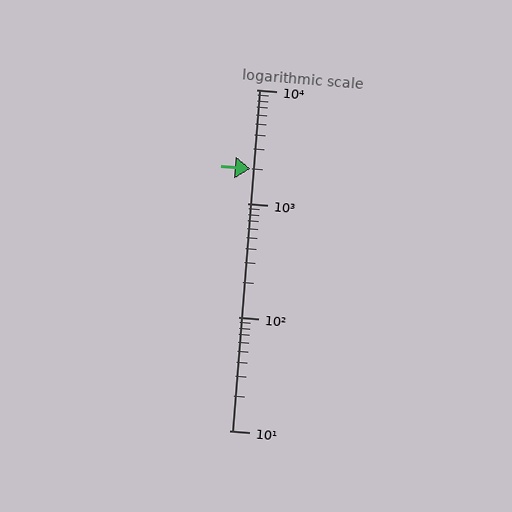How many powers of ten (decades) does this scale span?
The scale spans 3 decades, from 10 to 10000.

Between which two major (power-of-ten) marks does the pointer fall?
The pointer is between 1000 and 10000.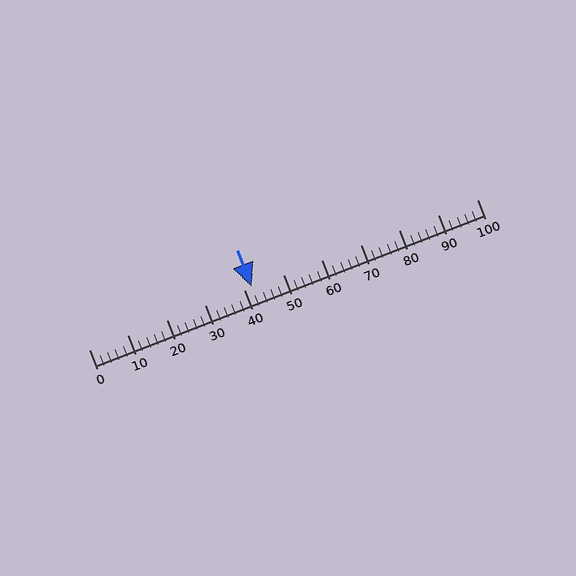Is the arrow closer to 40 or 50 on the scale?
The arrow is closer to 40.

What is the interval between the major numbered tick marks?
The major tick marks are spaced 10 units apart.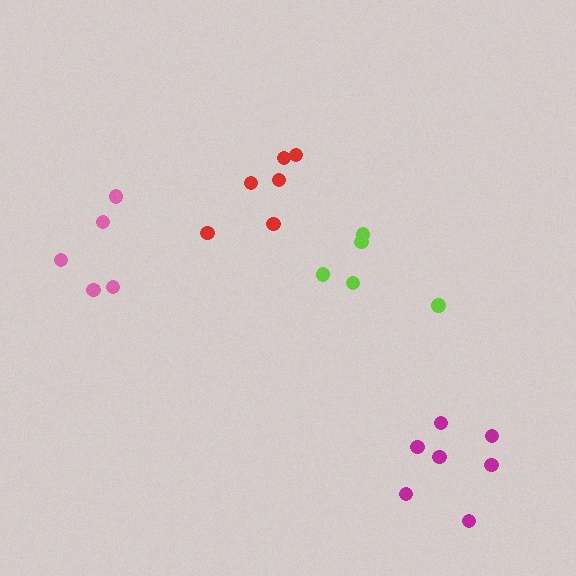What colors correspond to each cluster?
The clusters are colored: red, pink, lime, magenta.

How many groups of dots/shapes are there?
There are 4 groups.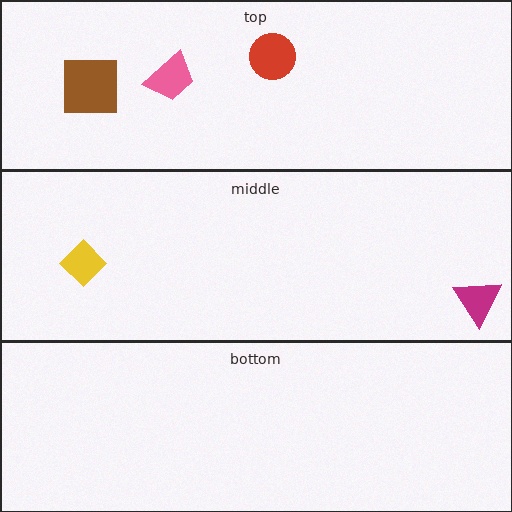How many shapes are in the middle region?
2.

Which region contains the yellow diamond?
The middle region.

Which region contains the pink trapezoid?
The top region.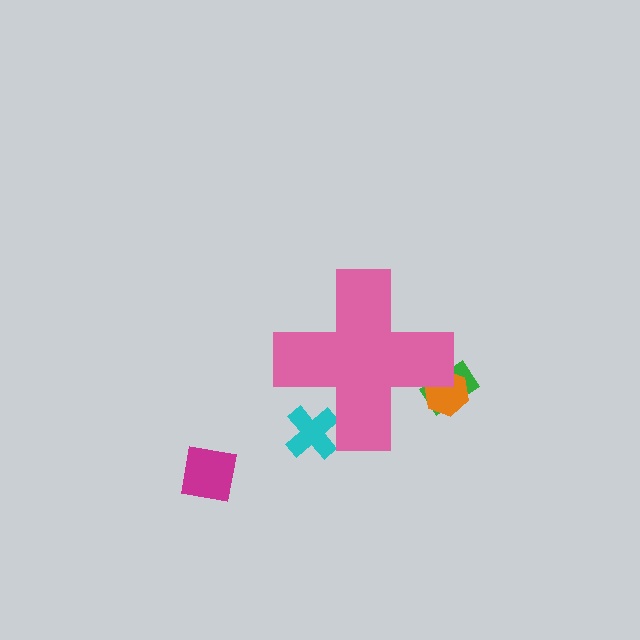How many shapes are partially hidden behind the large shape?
3 shapes are partially hidden.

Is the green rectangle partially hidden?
Yes, the green rectangle is partially hidden behind the pink cross.